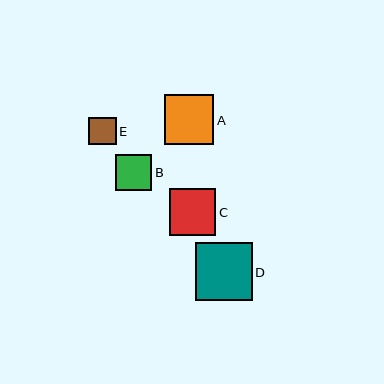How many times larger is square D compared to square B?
Square D is approximately 1.6 times the size of square B.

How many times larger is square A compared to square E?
Square A is approximately 1.8 times the size of square E.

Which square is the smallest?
Square E is the smallest with a size of approximately 28 pixels.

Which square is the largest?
Square D is the largest with a size of approximately 57 pixels.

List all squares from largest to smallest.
From largest to smallest: D, A, C, B, E.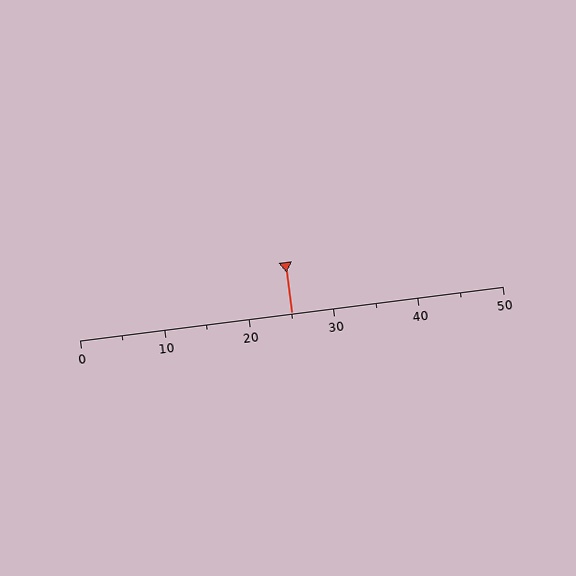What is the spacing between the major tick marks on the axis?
The major ticks are spaced 10 apart.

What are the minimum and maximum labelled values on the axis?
The axis runs from 0 to 50.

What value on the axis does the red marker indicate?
The marker indicates approximately 25.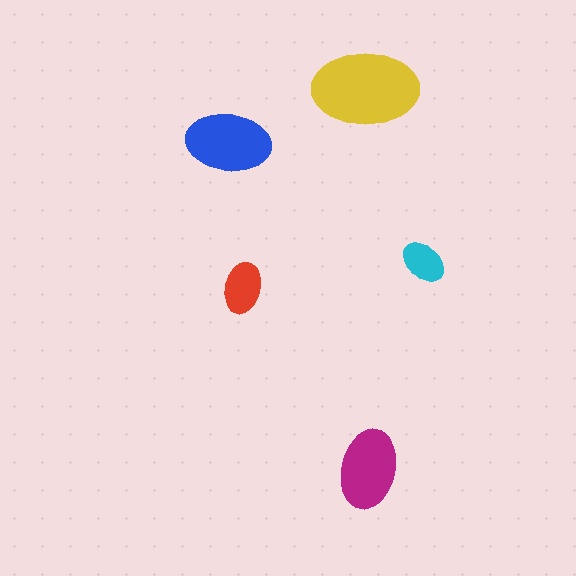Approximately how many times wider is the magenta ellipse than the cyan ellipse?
About 1.5 times wider.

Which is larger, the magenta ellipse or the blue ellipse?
The blue one.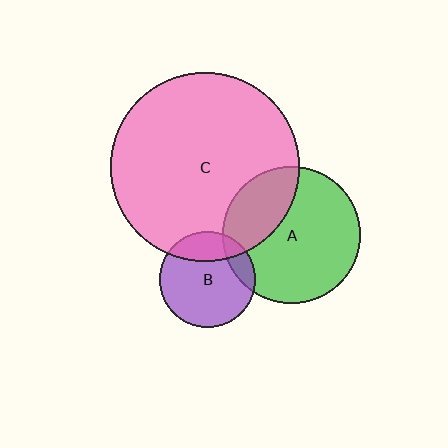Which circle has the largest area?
Circle C (pink).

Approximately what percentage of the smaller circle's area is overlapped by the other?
Approximately 25%.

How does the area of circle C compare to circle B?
Approximately 3.9 times.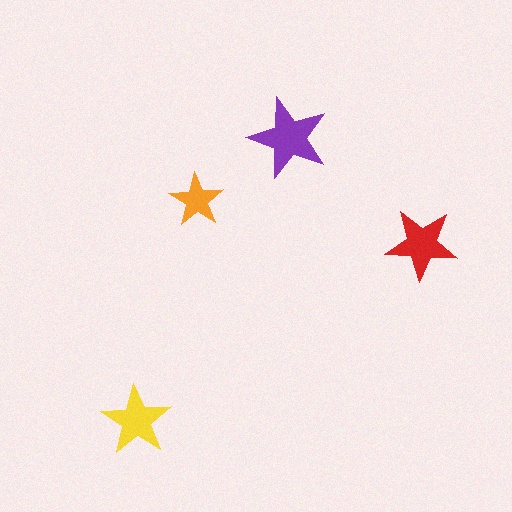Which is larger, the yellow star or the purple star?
The purple one.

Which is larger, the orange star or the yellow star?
The yellow one.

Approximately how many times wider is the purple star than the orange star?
About 1.5 times wider.